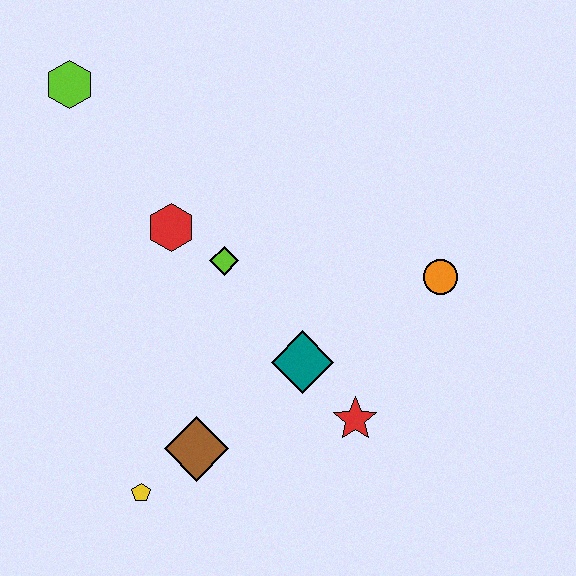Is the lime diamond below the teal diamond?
No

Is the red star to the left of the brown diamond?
No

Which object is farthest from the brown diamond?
The lime hexagon is farthest from the brown diamond.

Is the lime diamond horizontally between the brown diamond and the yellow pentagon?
No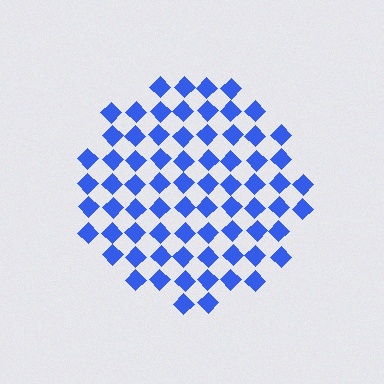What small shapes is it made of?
It is made of small diamonds.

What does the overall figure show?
The overall figure shows a circle.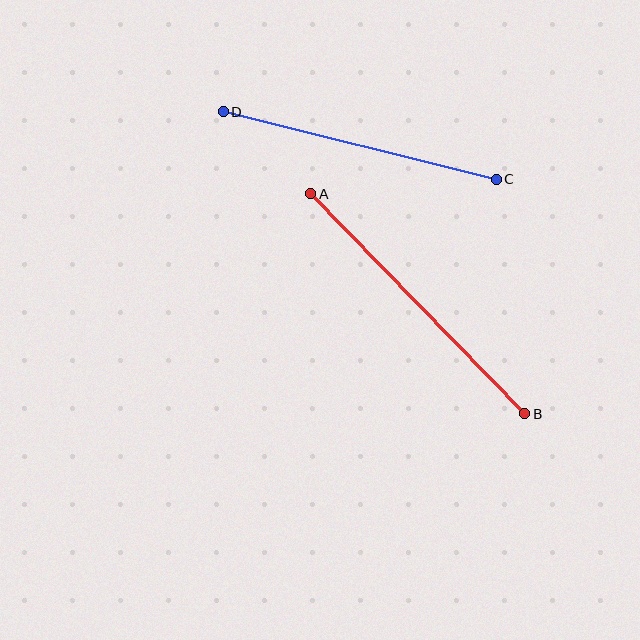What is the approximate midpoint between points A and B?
The midpoint is at approximately (418, 304) pixels.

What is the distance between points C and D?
The distance is approximately 281 pixels.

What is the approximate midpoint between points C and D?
The midpoint is at approximately (360, 146) pixels.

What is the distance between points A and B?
The distance is approximately 307 pixels.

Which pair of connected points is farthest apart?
Points A and B are farthest apart.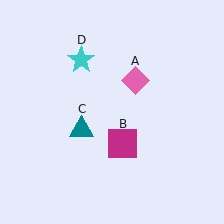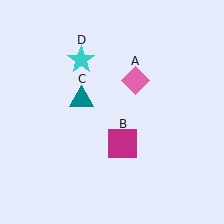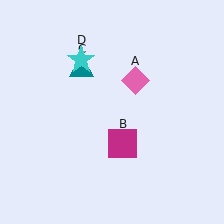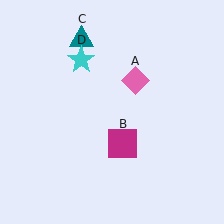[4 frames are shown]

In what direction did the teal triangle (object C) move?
The teal triangle (object C) moved up.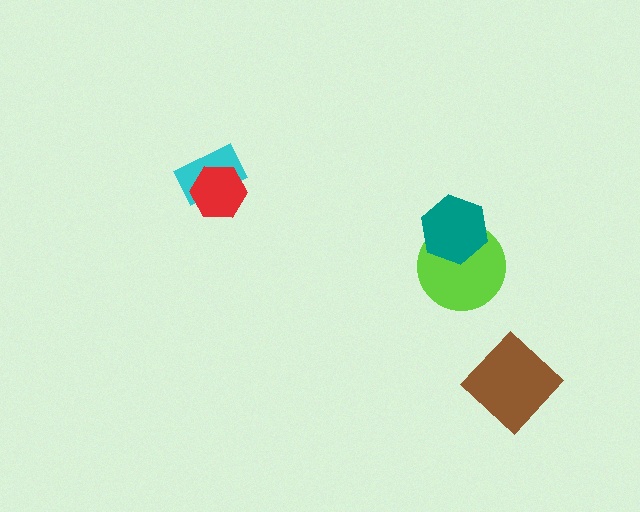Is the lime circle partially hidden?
Yes, it is partially covered by another shape.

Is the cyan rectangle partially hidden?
Yes, it is partially covered by another shape.